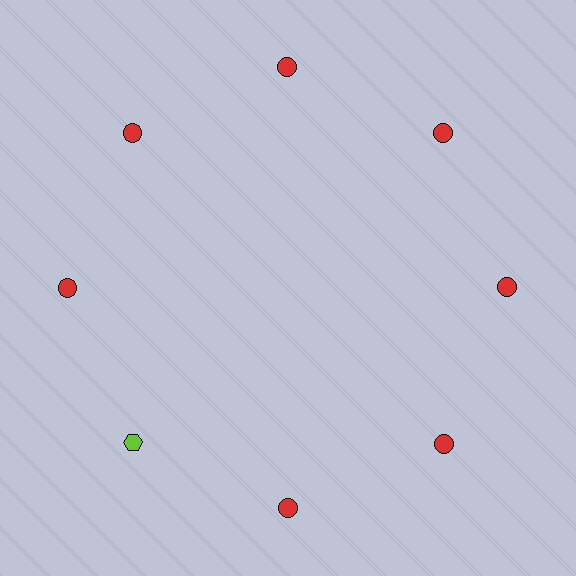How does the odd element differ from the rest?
It differs in both color (lime instead of red) and shape (hexagon instead of circle).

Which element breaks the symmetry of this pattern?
The lime hexagon at roughly the 8 o'clock position breaks the symmetry. All other shapes are red circles.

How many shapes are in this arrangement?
There are 8 shapes arranged in a ring pattern.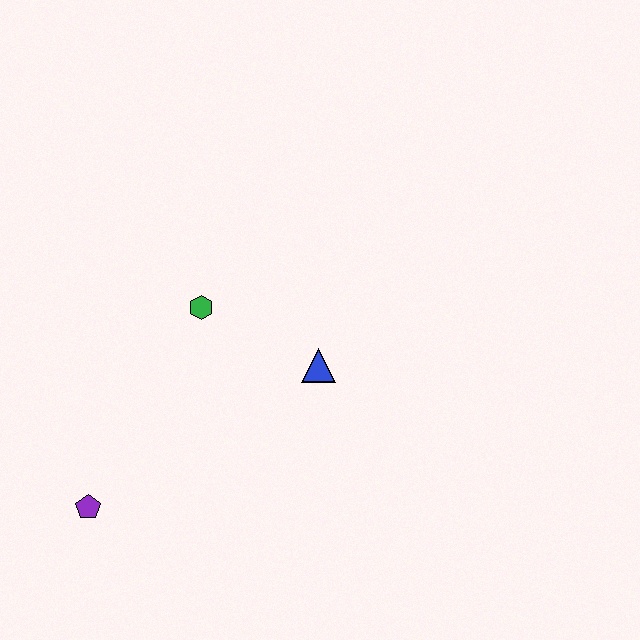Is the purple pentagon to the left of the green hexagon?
Yes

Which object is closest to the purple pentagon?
The green hexagon is closest to the purple pentagon.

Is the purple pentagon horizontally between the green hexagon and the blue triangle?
No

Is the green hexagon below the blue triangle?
No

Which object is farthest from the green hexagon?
The purple pentagon is farthest from the green hexagon.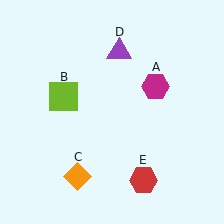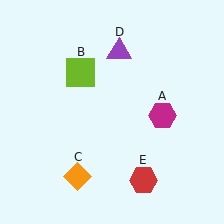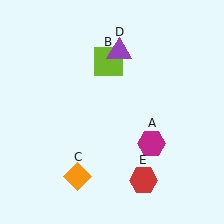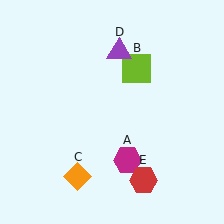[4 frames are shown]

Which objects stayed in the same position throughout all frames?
Orange diamond (object C) and purple triangle (object D) and red hexagon (object E) remained stationary.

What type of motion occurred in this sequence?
The magenta hexagon (object A), lime square (object B) rotated clockwise around the center of the scene.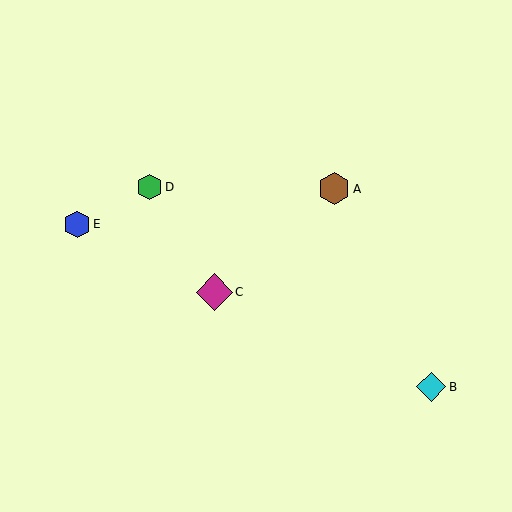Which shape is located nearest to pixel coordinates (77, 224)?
The blue hexagon (labeled E) at (77, 225) is nearest to that location.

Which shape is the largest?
The magenta diamond (labeled C) is the largest.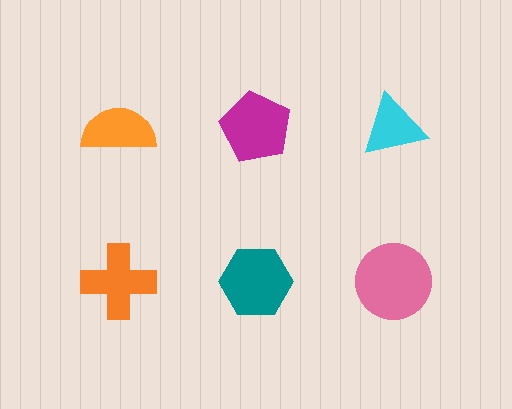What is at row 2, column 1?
An orange cross.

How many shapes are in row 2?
3 shapes.